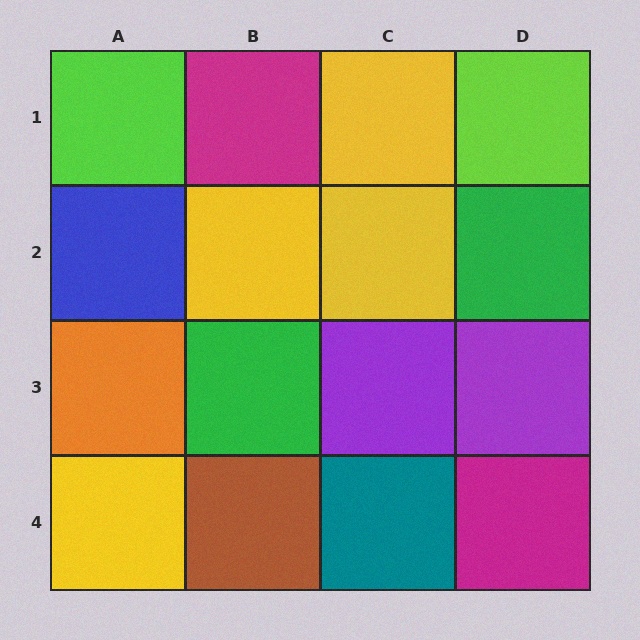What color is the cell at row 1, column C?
Yellow.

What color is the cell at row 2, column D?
Green.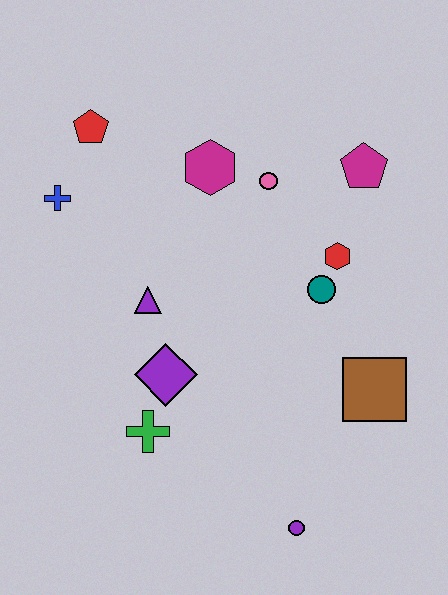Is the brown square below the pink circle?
Yes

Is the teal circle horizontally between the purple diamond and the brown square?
Yes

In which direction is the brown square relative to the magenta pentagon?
The brown square is below the magenta pentagon.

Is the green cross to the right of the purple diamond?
No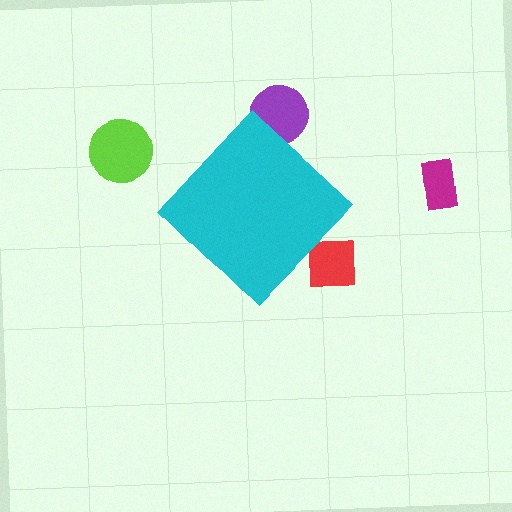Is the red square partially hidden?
Yes, the red square is partially hidden behind the cyan diamond.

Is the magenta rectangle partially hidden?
No, the magenta rectangle is fully visible.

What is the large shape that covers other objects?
A cyan diamond.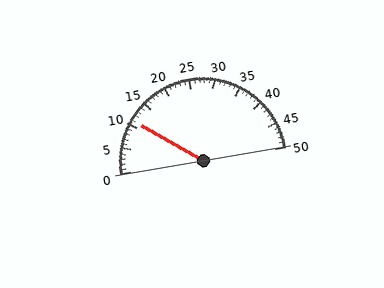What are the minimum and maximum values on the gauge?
The gauge ranges from 0 to 50.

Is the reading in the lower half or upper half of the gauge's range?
The reading is in the lower half of the range (0 to 50).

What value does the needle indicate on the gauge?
The needle indicates approximately 11.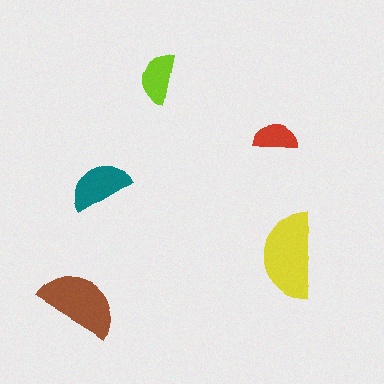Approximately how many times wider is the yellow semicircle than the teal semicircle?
About 1.5 times wider.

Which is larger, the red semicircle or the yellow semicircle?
The yellow one.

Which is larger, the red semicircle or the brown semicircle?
The brown one.